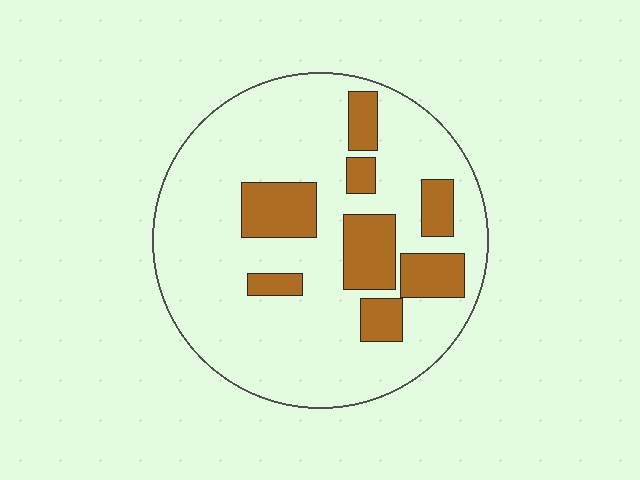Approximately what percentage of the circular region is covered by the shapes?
Approximately 20%.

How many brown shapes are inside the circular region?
8.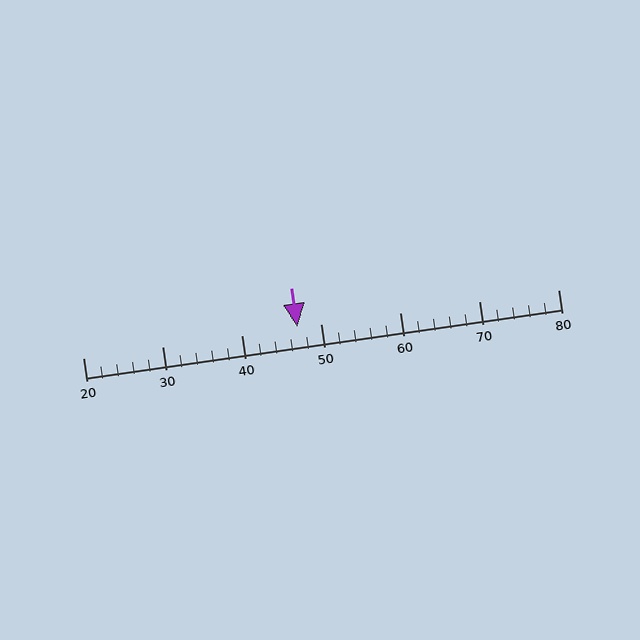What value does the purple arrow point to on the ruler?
The purple arrow points to approximately 47.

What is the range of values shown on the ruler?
The ruler shows values from 20 to 80.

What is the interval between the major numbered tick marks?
The major tick marks are spaced 10 units apart.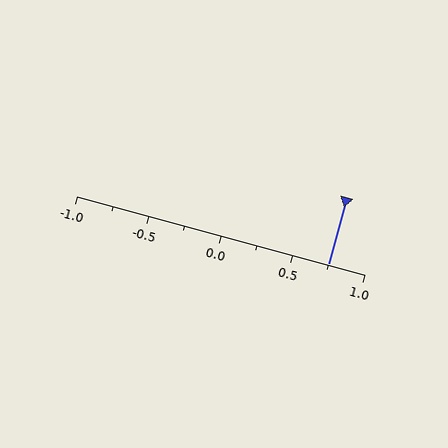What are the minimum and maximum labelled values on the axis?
The axis runs from -1.0 to 1.0.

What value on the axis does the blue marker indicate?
The marker indicates approximately 0.75.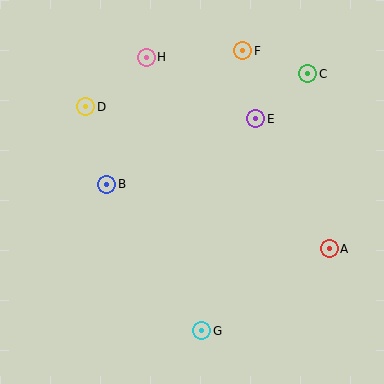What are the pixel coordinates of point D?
Point D is at (85, 107).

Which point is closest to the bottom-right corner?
Point A is closest to the bottom-right corner.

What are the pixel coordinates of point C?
Point C is at (308, 74).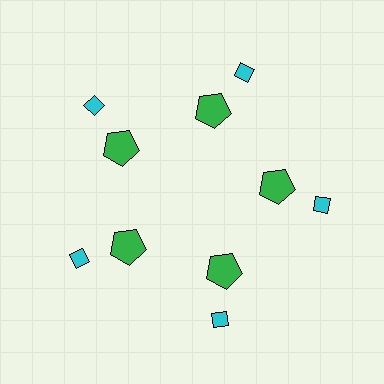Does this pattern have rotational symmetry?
Yes, this pattern has 5-fold rotational symmetry. It looks the same after rotating 72 degrees around the center.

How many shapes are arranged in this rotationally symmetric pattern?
There are 10 shapes, arranged in 5 groups of 2.